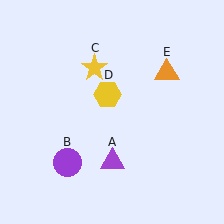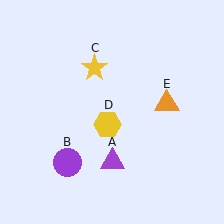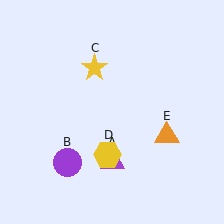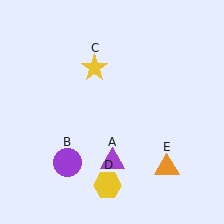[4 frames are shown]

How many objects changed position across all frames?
2 objects changed position: yellow hexagon (object D), orange triangle (object E).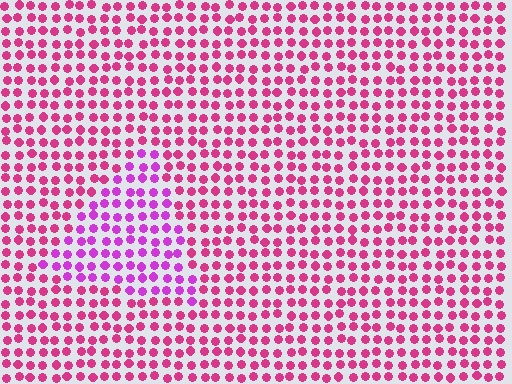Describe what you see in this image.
The image is filled with small magenta elements in a uniform arrangement. A triangle-shaped region is visible where the elements are tinted to a slightly different hue, forming a subtle color boundary.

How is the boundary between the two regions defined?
The boundary is defined purely by a slight shift in hue (about 33 degrees). Spacing, size, and orientation are identical on both sides.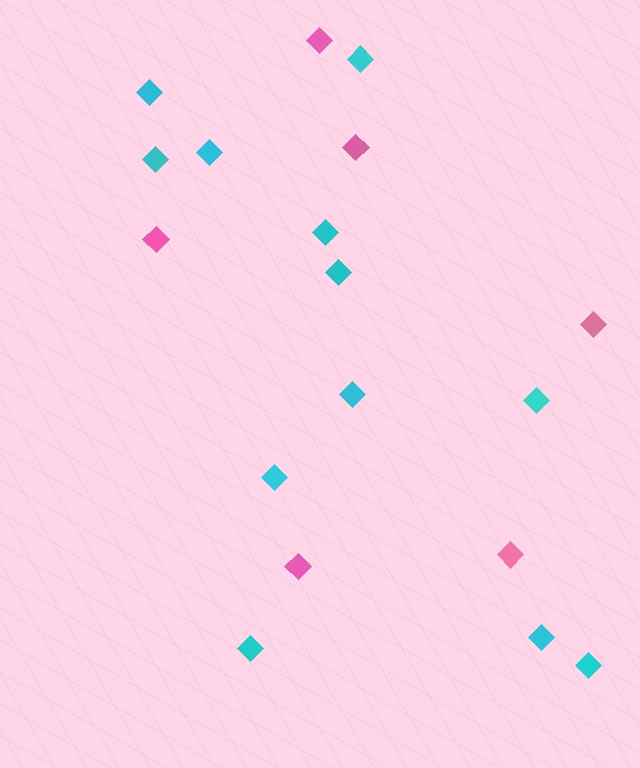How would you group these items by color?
There are 2 groups: one group of cyan diamonds (12) and one group of pink diamonds (6).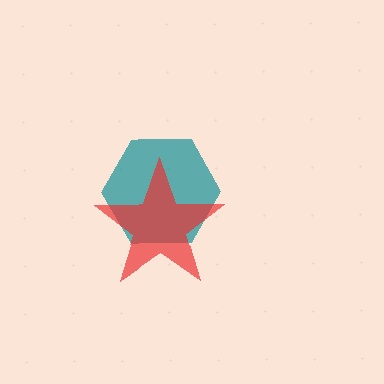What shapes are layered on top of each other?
The layered shapes are: a teal hexagon, a red star.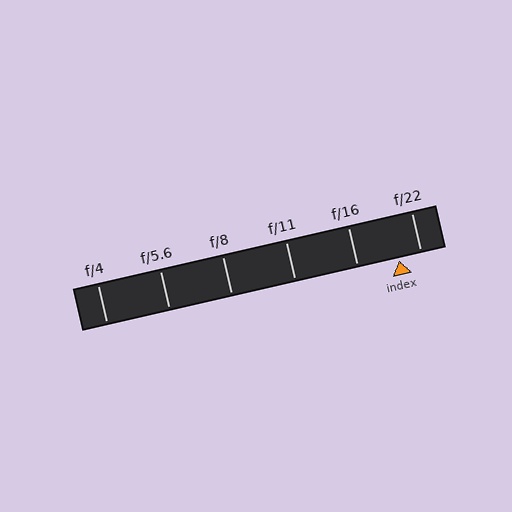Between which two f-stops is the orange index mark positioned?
The index mark is between f/16 and f/22.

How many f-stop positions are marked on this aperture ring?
There are 6 f-stop positions marked.